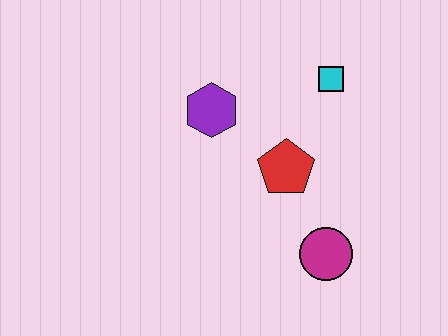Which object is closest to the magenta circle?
The red pentagon is closest to the magenta circle.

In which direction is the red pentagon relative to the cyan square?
The red pentagon is below the cyan square.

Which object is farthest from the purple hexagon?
The magenta circle is farthest from the purple hexagon.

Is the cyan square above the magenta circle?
Yes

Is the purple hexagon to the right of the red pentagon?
No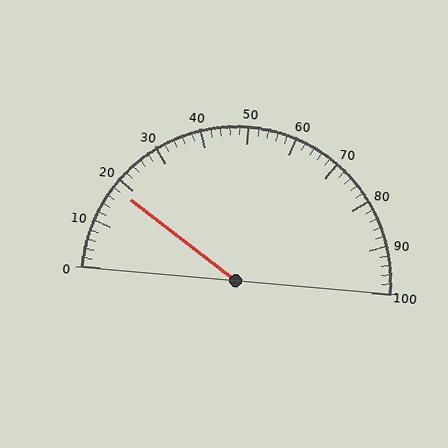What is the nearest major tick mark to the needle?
The nearest major tick mark is 20.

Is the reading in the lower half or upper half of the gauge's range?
The reading is in the lower half of the range (0 to 100).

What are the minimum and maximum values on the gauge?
The gauge ranges from 0 to 100.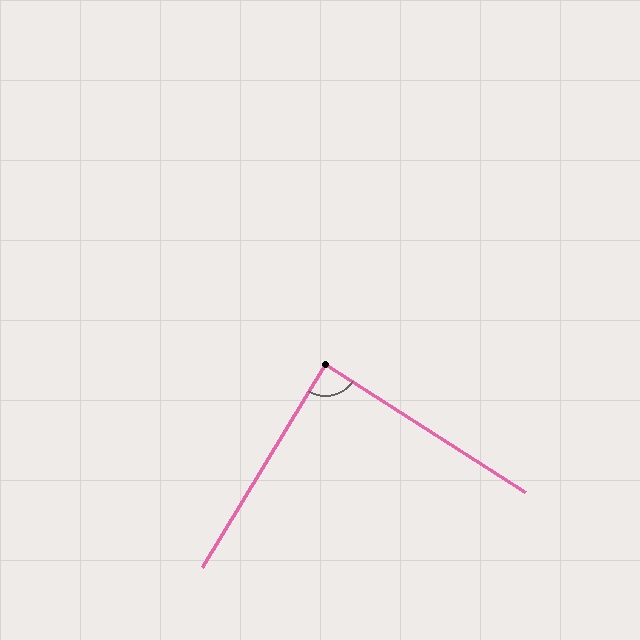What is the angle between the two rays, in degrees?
Approximately 89 degrees.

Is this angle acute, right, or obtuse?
It is approximately a right angle.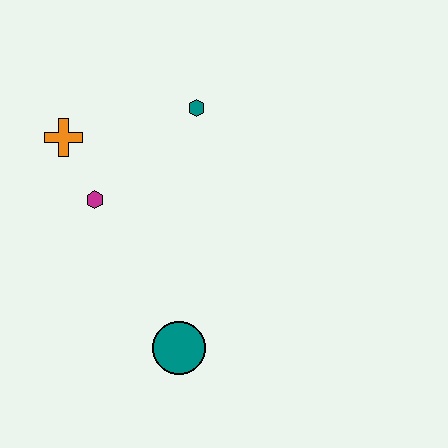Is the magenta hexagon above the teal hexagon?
No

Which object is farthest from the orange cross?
The teal circle is farthest from the orange cross.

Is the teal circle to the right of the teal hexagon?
No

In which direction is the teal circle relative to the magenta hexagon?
The teal circle is below the magenta hexagon.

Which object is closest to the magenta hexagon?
The orange cross is closest to the magenta hexagon.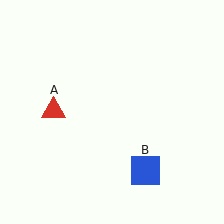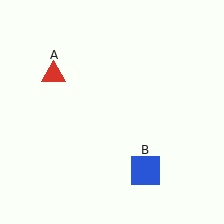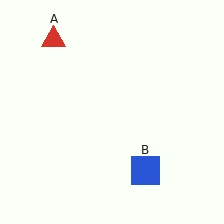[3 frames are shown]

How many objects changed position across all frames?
1 object changed position: red triangle (object A).